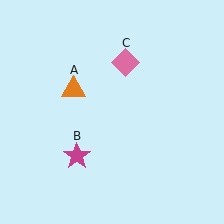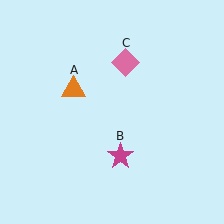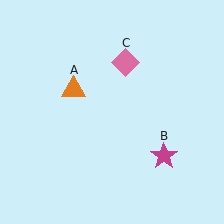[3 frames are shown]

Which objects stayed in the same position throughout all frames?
Orange triangle (object A) and pink diamond (object C) remained stationary.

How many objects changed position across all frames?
1 object changed position: magenta star (object B).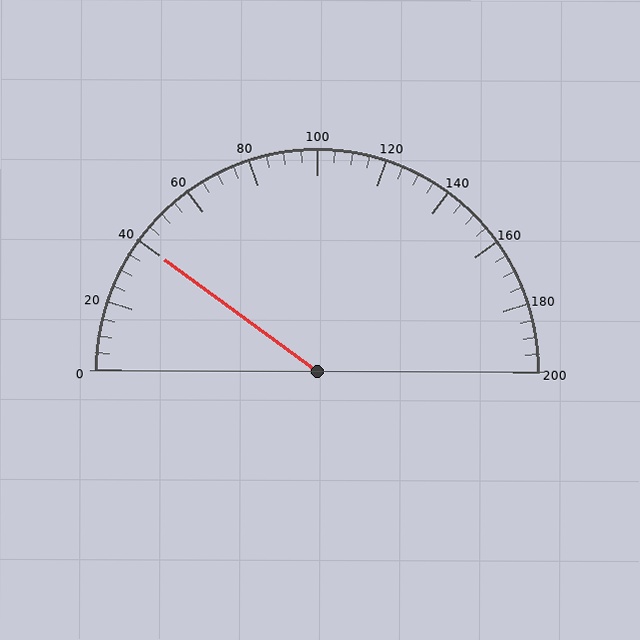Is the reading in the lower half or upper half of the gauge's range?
The reading is in the lower half of the range (0 to 200).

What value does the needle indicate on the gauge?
The needle indicates approximately 40.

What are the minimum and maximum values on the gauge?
The gauge ranges from 0 to 200.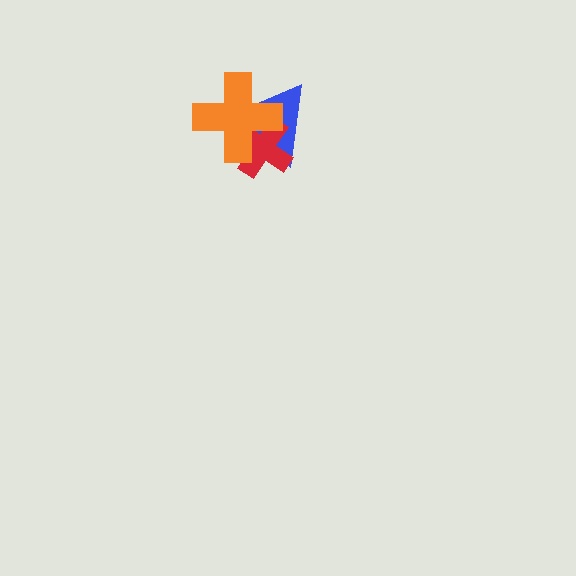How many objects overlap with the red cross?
2 objects overlap with the red cross.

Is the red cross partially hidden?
Yes, it is partially covered by another shape.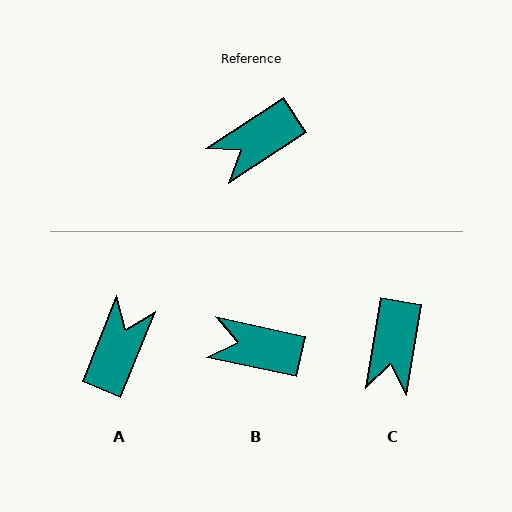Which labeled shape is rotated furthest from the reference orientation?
A, about 145 degrees away.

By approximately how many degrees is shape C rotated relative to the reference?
Approximately 47 degrees counter-clockwise.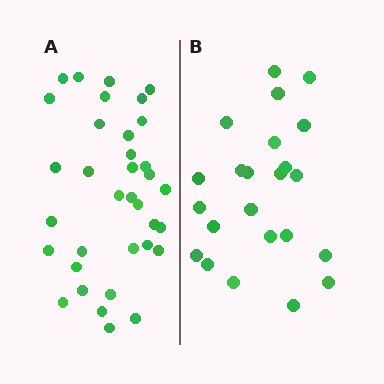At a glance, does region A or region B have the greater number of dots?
Region A (the left region) has more dots.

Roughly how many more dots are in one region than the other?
Region A has roughly 12 or so more dots than region B.